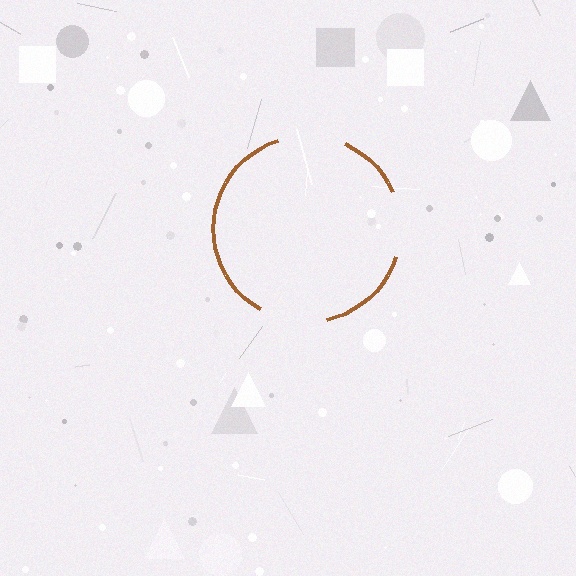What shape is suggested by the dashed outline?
The dashed outline suggests a circle.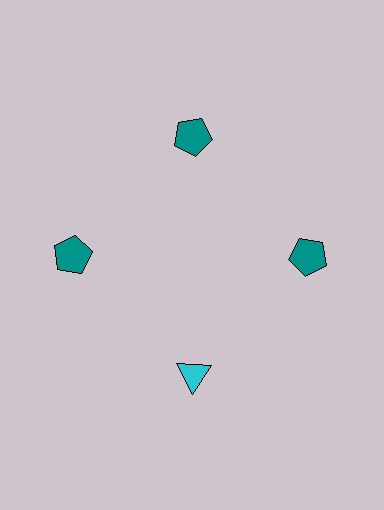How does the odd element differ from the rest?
It differs in both color (cyan instead of teal) and shape (triangle instead of pentagon).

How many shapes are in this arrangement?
There are 4 shapes arranged in a ring pattern.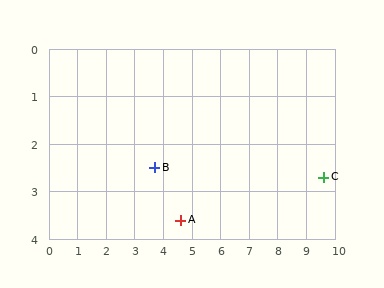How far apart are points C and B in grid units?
Points C and B are about 5.9 grid units apart.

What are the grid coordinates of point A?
Point A is at approximately (4.6, 3.6).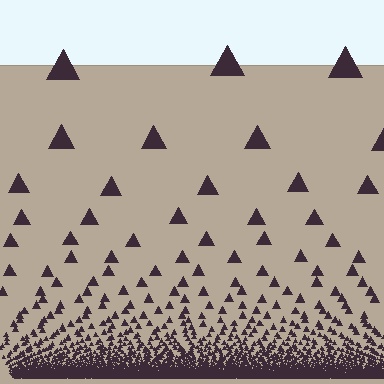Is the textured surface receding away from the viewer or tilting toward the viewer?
The surface appears to tilt toward the viewer. Texture elements get larger and sparser toward the top.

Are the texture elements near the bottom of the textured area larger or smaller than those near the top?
Smaller. The gradient is inverted — elements near the bottom are smaller and denser.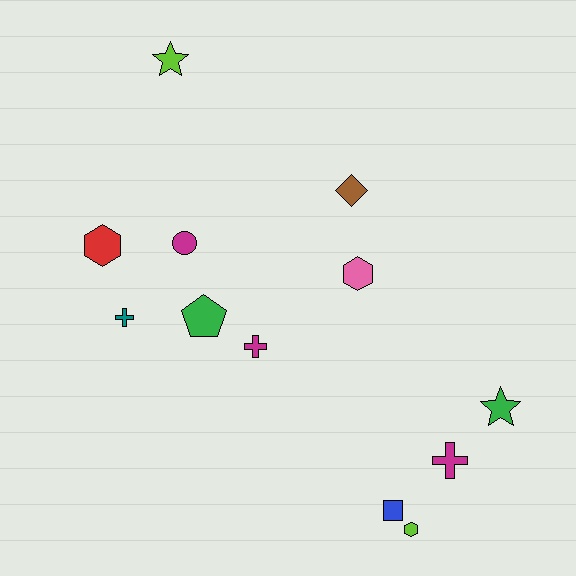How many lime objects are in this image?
There are 2 lime objects.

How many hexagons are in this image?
There are 3 hexagons.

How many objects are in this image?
There are 12 objects.